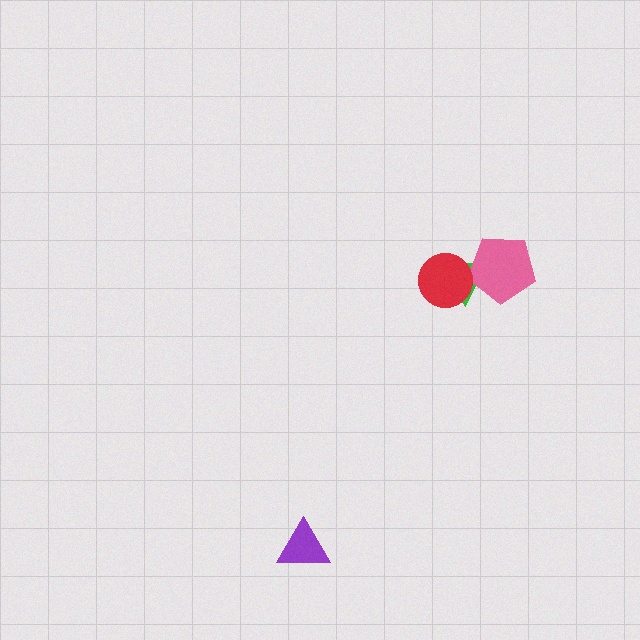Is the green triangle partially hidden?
Yes, it is partially covered by another shape.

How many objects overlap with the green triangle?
2 objects overlap with the green triangle.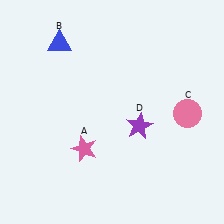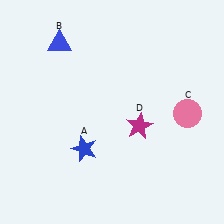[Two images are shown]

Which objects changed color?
A changed from pink to blue. D changed from purple to magenta.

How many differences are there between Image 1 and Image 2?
There are 2 differences between the two images.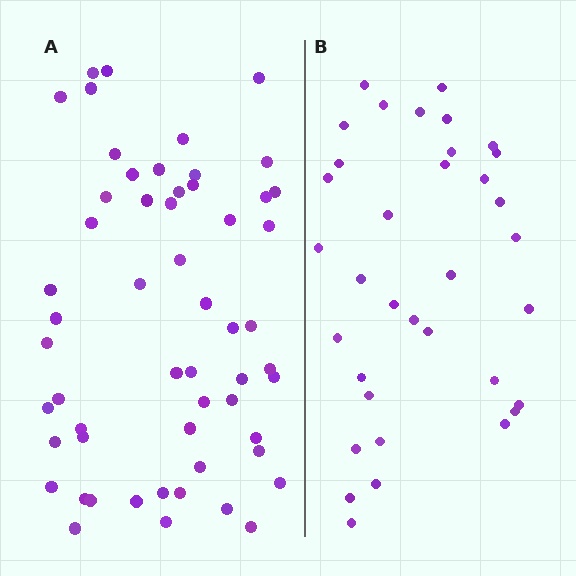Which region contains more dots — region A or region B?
Region A (the left region) has more dots.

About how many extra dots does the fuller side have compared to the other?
Region A has approximately 20 more dots than region B.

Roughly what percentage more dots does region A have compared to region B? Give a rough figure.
About 60% more.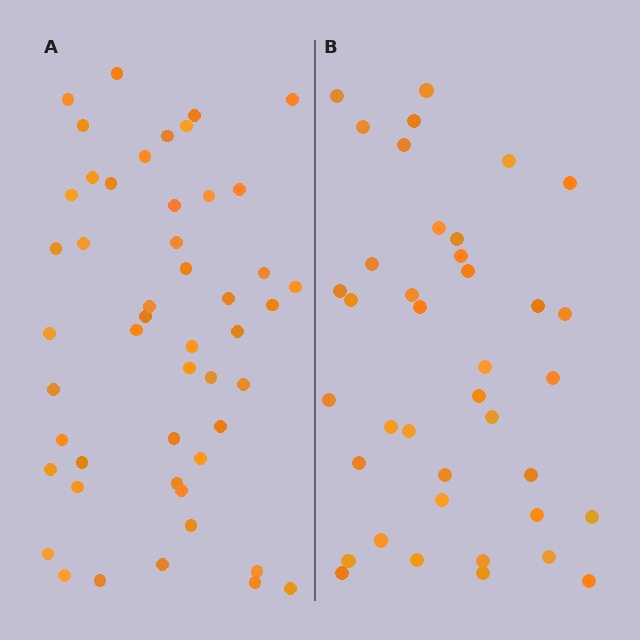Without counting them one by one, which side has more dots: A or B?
Region A (the left region) has more dots.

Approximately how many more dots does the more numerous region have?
Region A has roughly 10 or so more dots than region B.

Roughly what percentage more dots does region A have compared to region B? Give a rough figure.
About 25% more.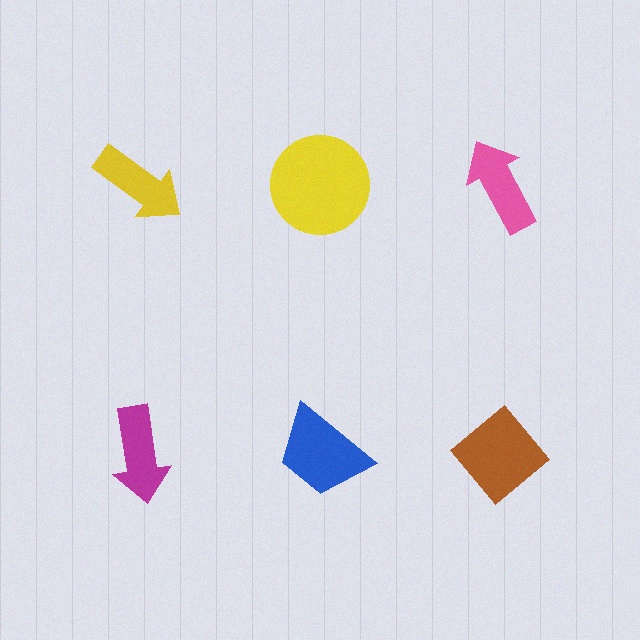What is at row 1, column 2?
A yellow circle.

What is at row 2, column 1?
A magenta arrow.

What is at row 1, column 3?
A pink arrow.